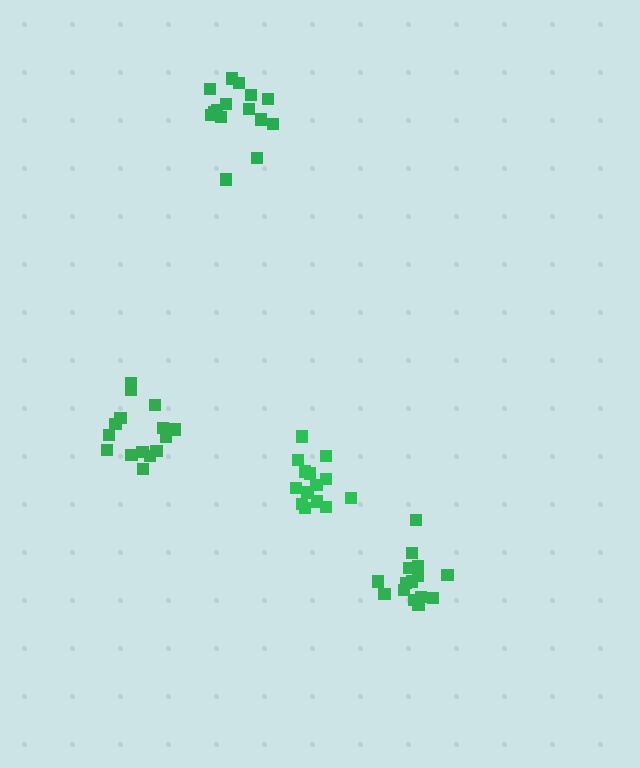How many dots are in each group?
Group 1: 14 dots, Group 2: 15 dots, Group 3: 15 dots, Group 4: 15 dots (59 total).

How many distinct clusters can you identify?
There are 4 distinct clusters.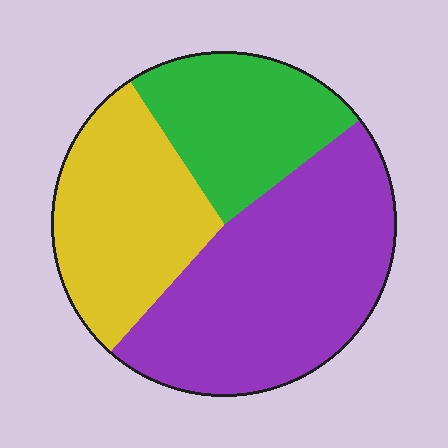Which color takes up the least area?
Green, at roughly 25%.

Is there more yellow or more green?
Yellow.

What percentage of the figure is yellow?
Yellow covers around 30% of the figure.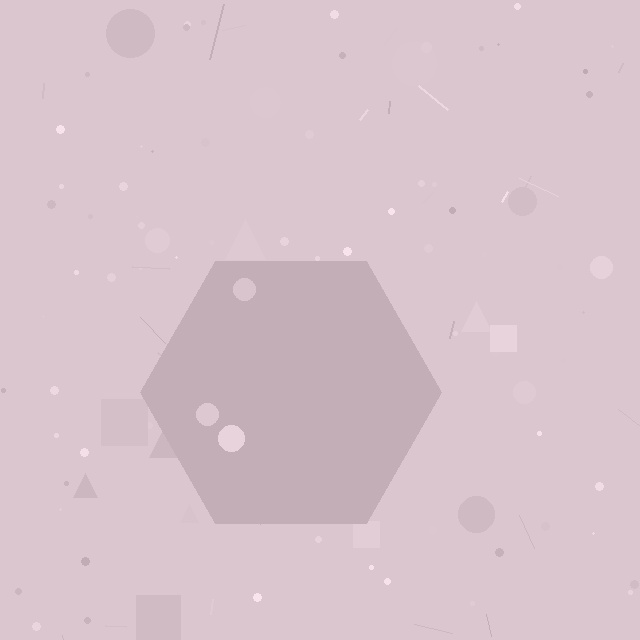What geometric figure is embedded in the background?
A hexagon is embedded in the background.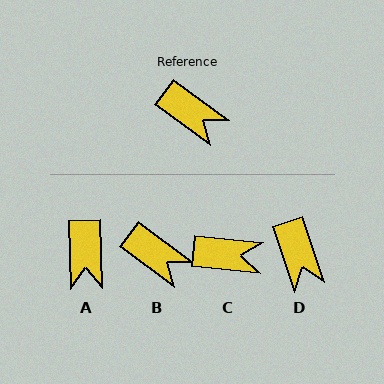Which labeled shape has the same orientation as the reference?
B.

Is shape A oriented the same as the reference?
No, it is off by about 51 degrees.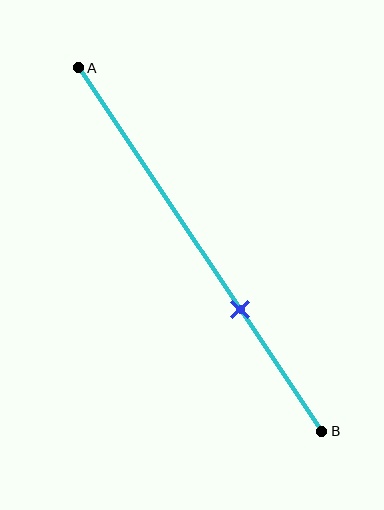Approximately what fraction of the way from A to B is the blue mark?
The blue mark is approximately 65% of the way from A to B.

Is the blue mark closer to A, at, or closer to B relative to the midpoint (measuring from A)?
The blue mark is closer to point B than the midpoint of segment AB.